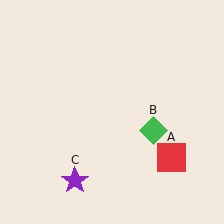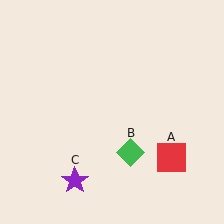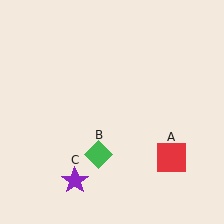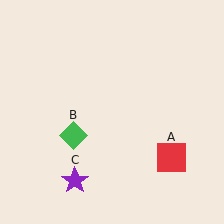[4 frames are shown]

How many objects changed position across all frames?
1 object changed position: green diamond (object B).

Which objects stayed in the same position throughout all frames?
Red square (object A) and purple star (object C) remained stationary.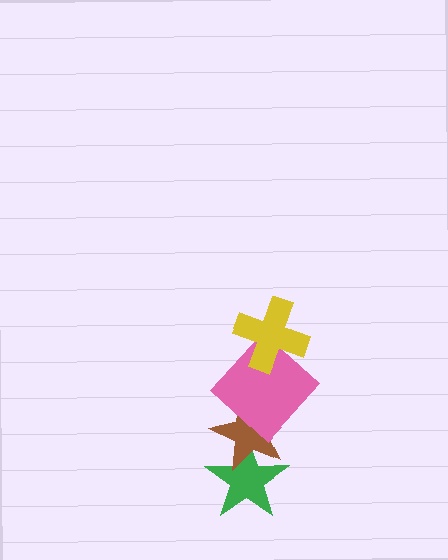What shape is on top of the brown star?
The pink diamond is on top of the brown star.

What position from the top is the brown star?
The brown star is 3rd from the top.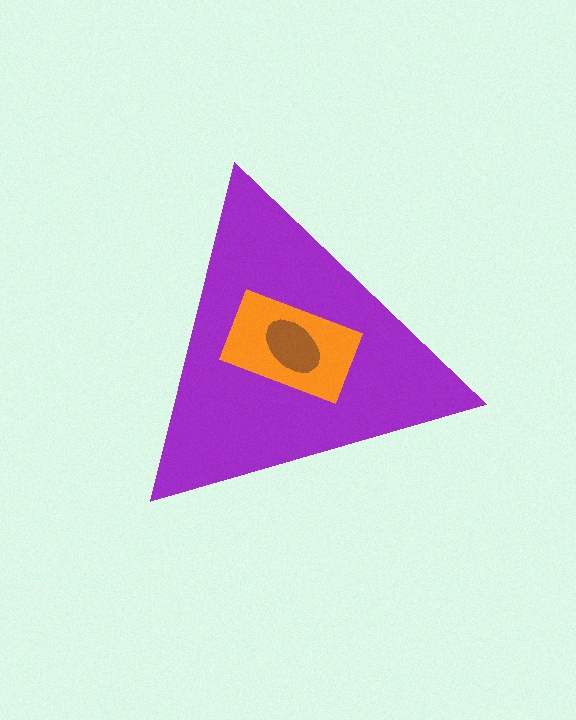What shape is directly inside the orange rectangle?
The brown ellipse.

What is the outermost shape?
The purple triangle.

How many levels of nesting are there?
3.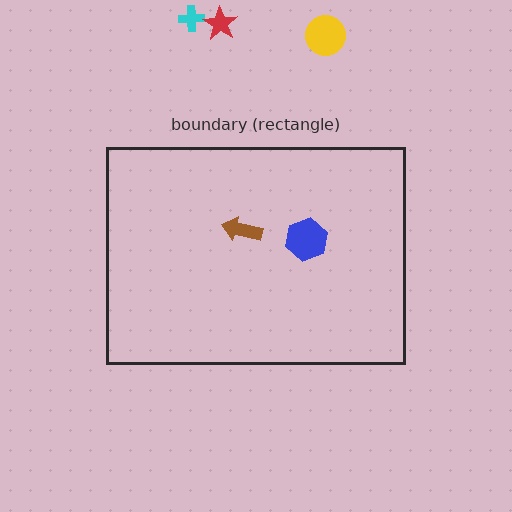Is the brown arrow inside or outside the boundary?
Inside.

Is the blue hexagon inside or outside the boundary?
Inside.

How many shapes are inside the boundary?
2 inside, 3 outside.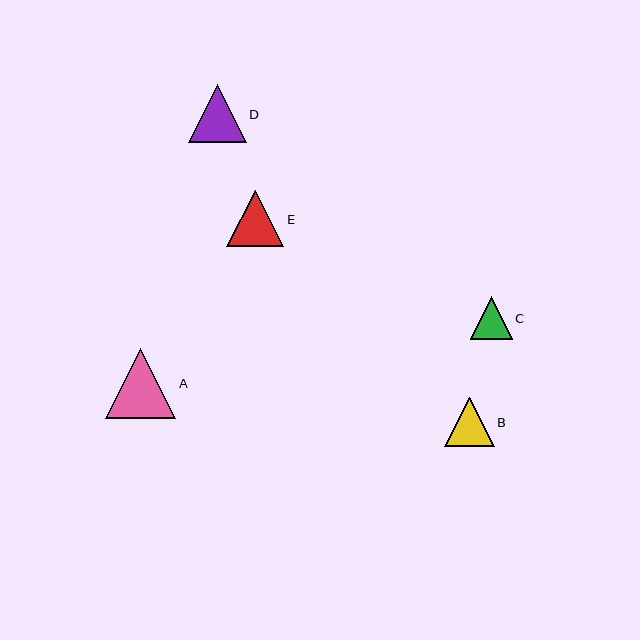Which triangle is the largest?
Triangle A is the largest with a size of approximately 70 pixels.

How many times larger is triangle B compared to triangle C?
Triangle B is approximately 1.2 times the size of triangle C.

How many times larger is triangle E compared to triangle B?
Triangle E is approximately 1.2 times the size of triangle B.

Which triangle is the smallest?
Triangle C is the smallest with a size of approximately 42 pixels.